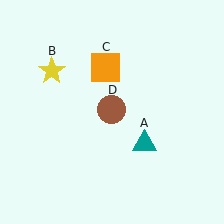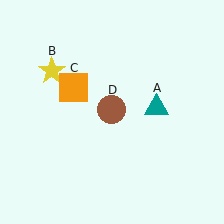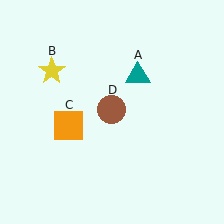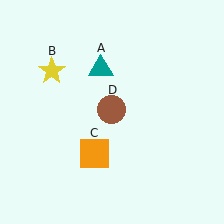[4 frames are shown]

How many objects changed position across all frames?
2 objects changed position: teal triangle (object A), orange square (object C).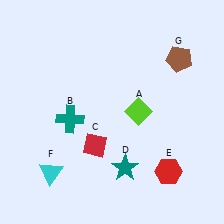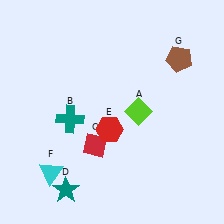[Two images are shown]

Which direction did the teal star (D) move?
The teal star (D) moved left.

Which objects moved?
The objects that moved are: the teal star (D), the red hexagon (E).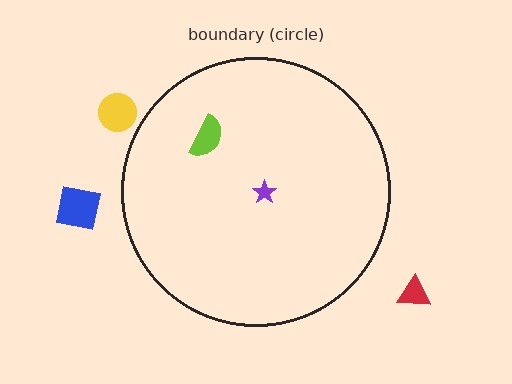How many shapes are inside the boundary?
2 inside, 3 outside.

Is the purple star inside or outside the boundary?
Inside.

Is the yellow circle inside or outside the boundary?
Outside.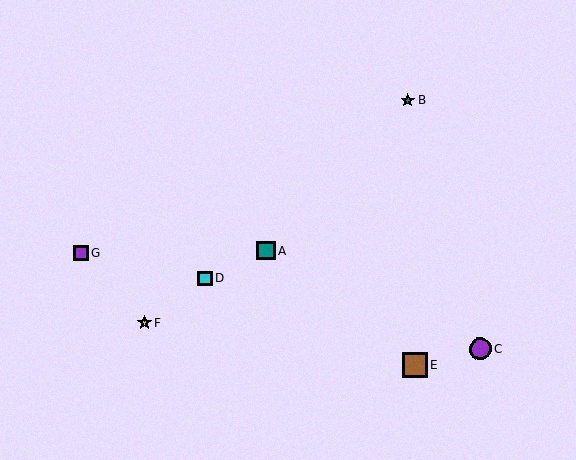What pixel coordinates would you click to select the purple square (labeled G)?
Click at (81, 252) to select the purple square G.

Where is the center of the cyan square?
The center of the cyan square is at (204, 279).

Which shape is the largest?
The brown square (labeled E) is the largest.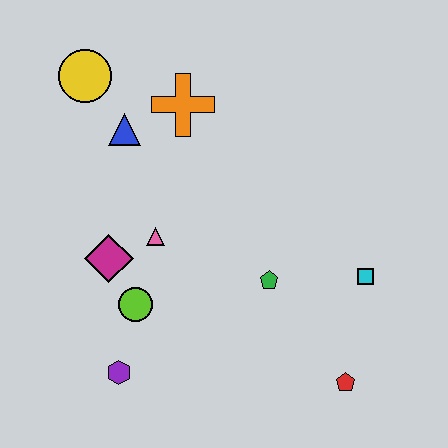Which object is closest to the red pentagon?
The cyan square is closest to the red pentagon.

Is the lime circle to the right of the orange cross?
No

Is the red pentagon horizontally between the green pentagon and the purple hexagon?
No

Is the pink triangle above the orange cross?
No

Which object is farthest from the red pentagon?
The yellow circle is farthest from the red pentagon.